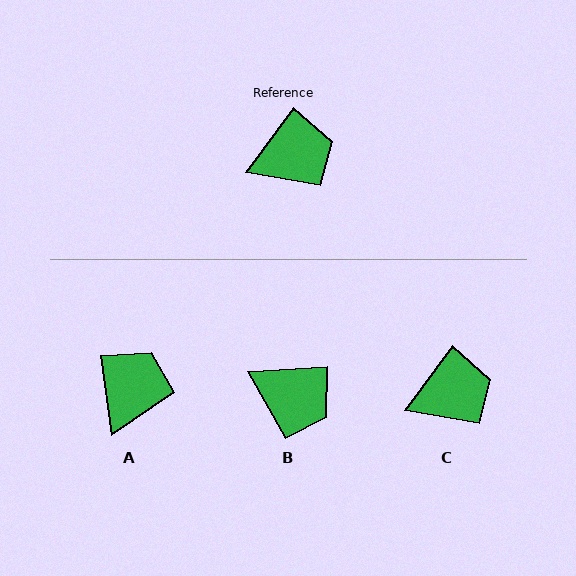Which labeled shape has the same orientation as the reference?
C.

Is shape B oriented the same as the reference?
No, it is off by about 50 degrees.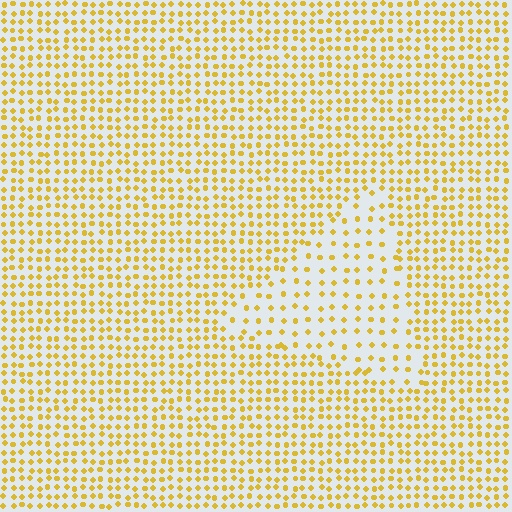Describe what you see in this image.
The image contains small yellow elements arranged at two different densities. A triangle-shaped region is visible where the elements are less densely packed than the surrounding area.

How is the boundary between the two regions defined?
The boundary is defined by a change in element density (approximately 2.0x ratio). All elements are the same color, size, and shape.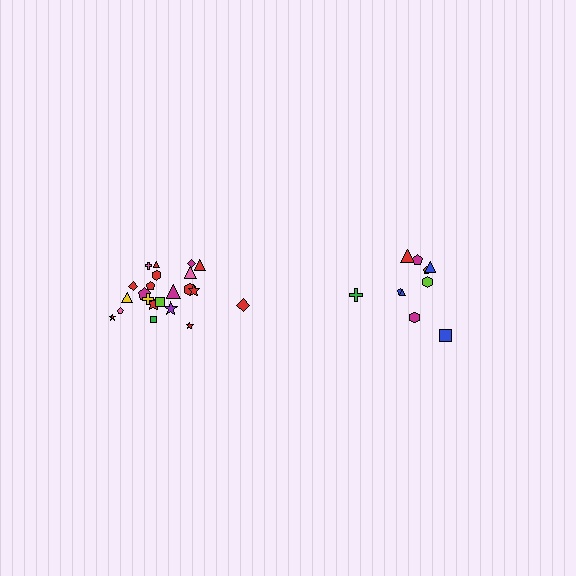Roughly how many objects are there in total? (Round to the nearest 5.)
Roughly 30 objects in total.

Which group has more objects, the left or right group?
The left group.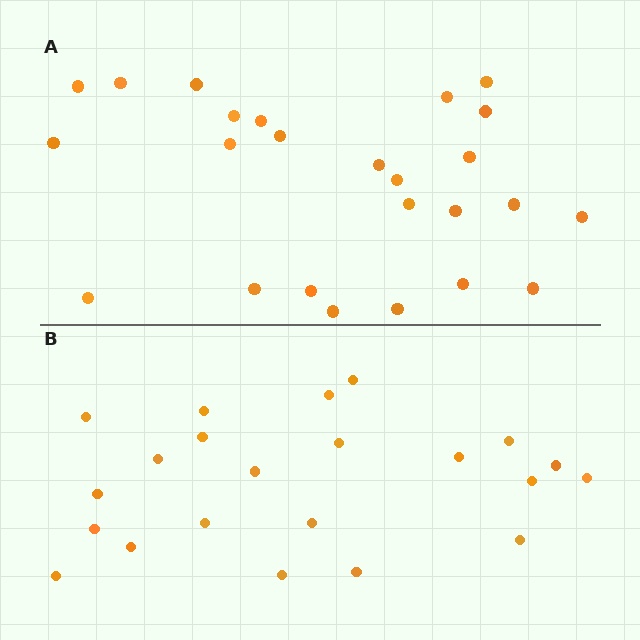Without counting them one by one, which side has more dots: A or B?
Region A (the top region) has more dots.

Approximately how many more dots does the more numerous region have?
Region A has just a few more — roughly 2 or 3 more dots than region B.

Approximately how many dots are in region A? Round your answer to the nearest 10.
About 20 dots. (The exact count is 25, which rounds to 20.)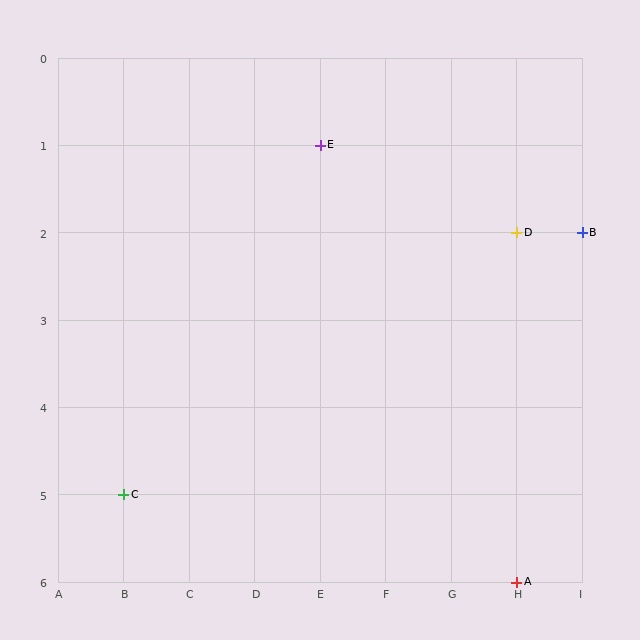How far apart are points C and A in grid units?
Points C and A are 6 columns and 1 row apart (about 6.1 grid units diagonally).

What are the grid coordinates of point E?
Point E is at grid coordinates (E, 1).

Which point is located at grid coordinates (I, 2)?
Point B is at (I, 2).